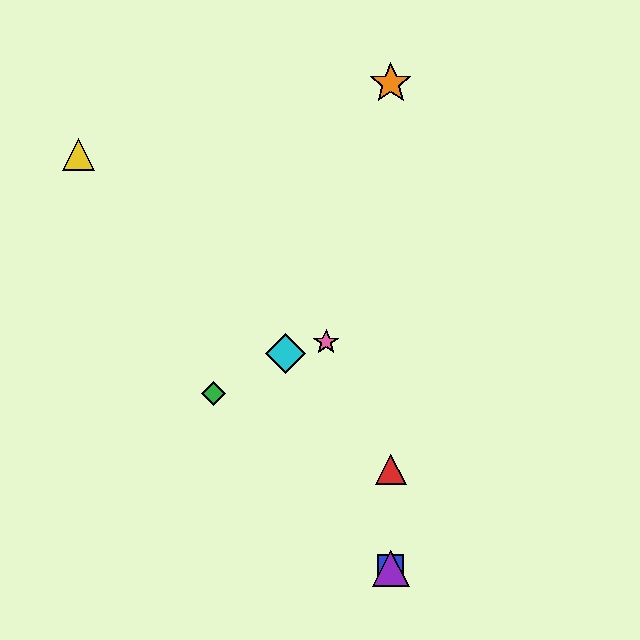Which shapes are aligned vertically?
The red triangle, the blue square, the purple triangle, the orange star are aligned vertically.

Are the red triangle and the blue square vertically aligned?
Yes, both are at x≈391.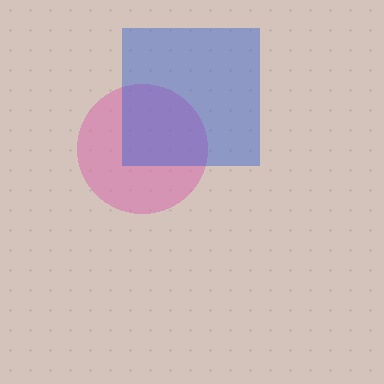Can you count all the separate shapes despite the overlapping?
Yes, there are 2 separate shapes.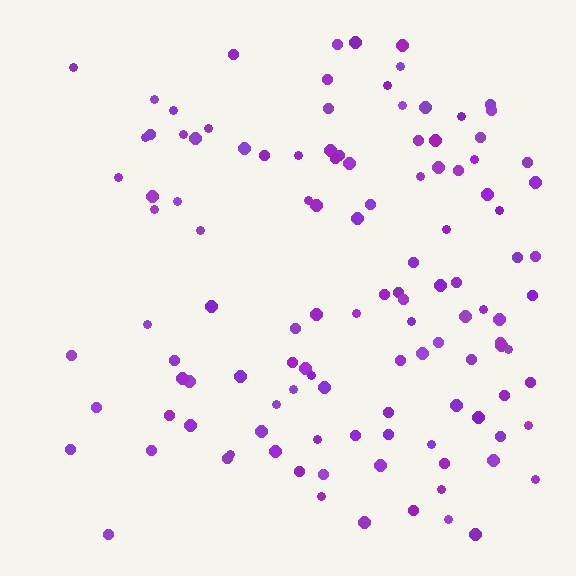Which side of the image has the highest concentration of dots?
The right.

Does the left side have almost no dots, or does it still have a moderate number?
Still a moderate number, just noticeably fewer than the right.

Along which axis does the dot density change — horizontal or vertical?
Horizontal.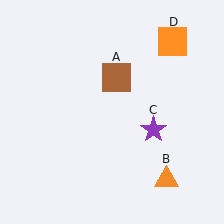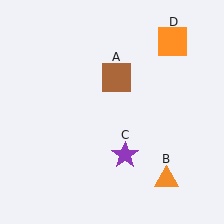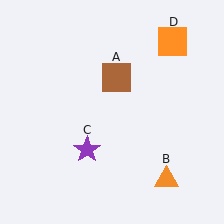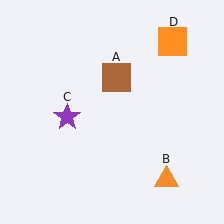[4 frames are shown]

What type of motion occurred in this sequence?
The purple star (object C) rotated clockwise around the center of the scene.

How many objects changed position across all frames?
1 object changed position: purple star (object C).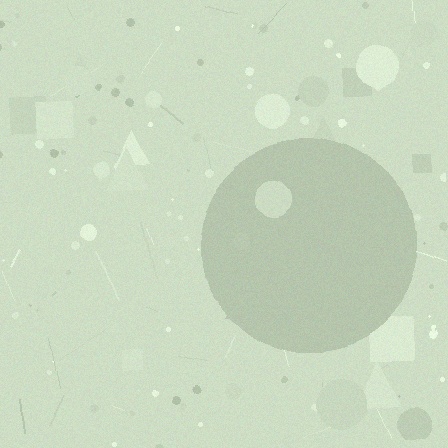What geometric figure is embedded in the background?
A circle is embedded in the background.